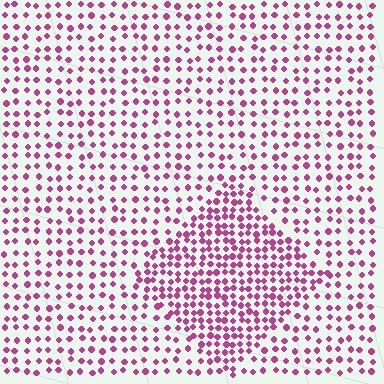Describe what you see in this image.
The image contains small magenta elements arranged at two different densities. A diamond-shaped region is visible where the elements are more densely packed than the surrounding area.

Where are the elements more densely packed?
The elements are more densely packed inside the diamond boundary.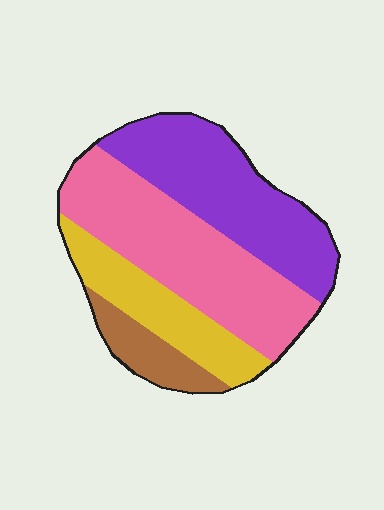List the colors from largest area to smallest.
From largest to smallest: pink, purple, yellow, brown.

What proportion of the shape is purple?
Purple covers roughly 35% of the shape.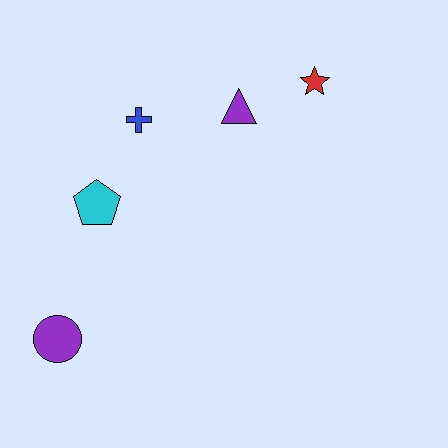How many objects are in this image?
There are 5 objects.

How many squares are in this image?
There are no squares.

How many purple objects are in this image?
There are 2 purple objects.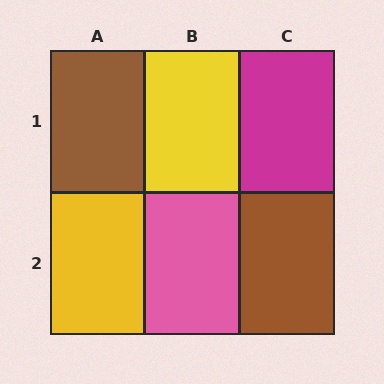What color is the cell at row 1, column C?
Magenta.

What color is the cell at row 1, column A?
Brown.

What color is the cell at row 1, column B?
Yellow.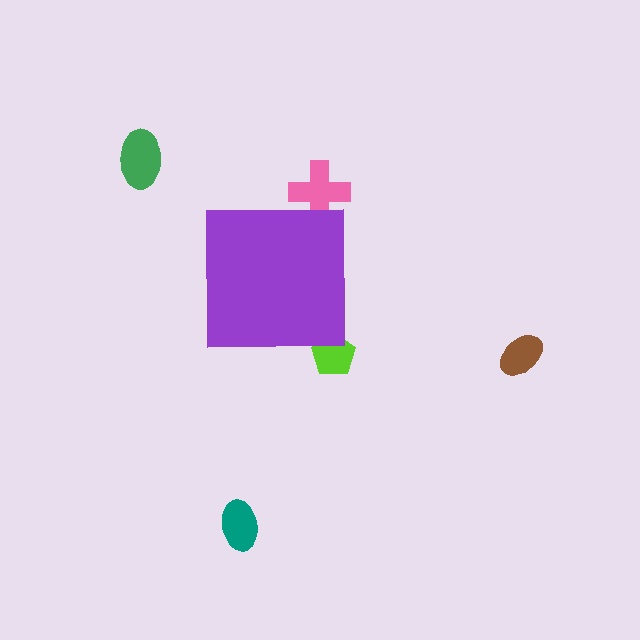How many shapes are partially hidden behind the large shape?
2 shapes are partially hidden.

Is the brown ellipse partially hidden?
No, the brown ellipse is fully visible.